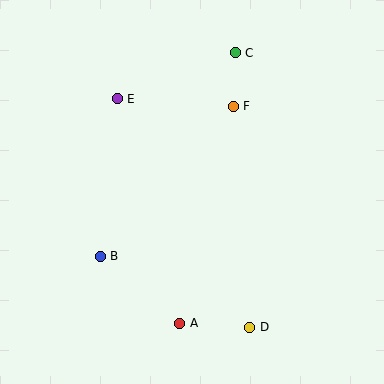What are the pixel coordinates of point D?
Point D is at (250, 327).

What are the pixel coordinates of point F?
Point F is at (233, 106).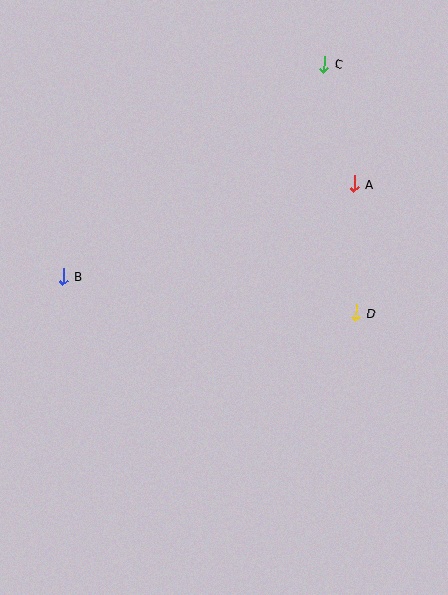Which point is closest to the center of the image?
Point D at (356, 313) is closest to the center.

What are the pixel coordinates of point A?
Point A is at (355, 184).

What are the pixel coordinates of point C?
Point C is at (324, 64).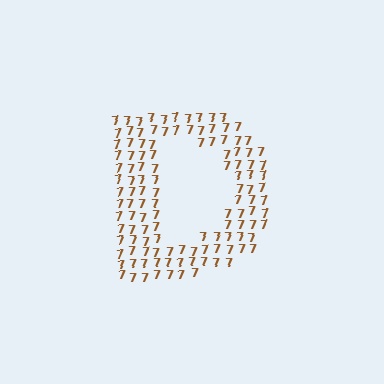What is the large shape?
The large shape is the letter D.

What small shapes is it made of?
It is made of small digit 7's.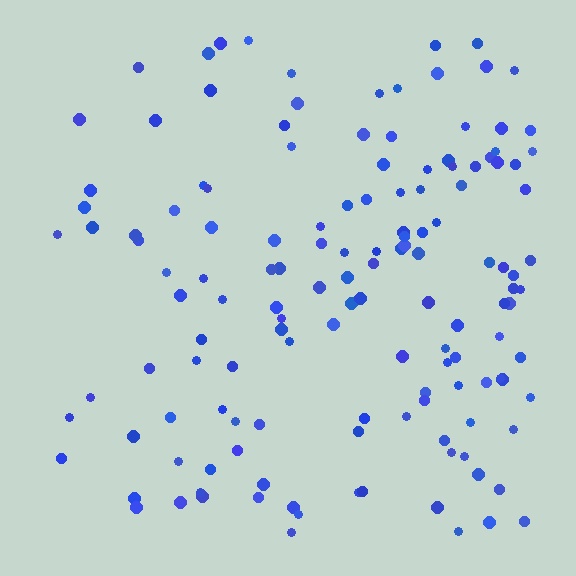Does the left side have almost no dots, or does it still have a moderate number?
Still a moderate number, just noticeably fewer than the right.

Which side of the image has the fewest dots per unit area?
The left.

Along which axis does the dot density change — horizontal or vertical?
Horizontal.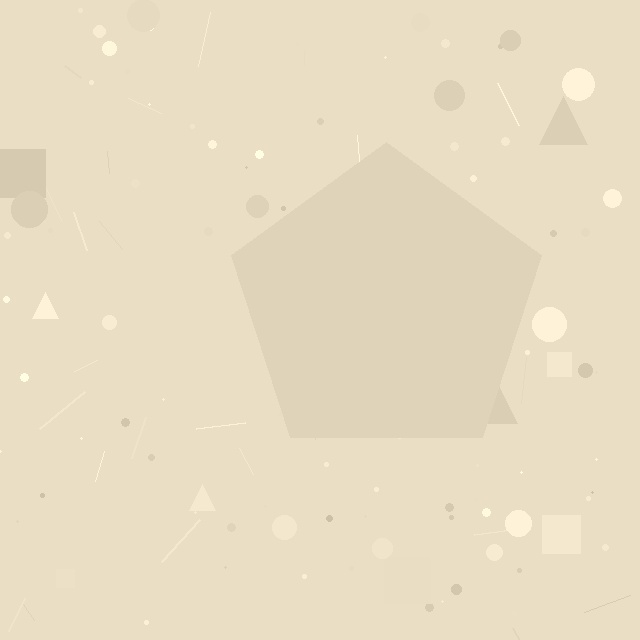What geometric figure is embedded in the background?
A pentagon is embedded in the background.